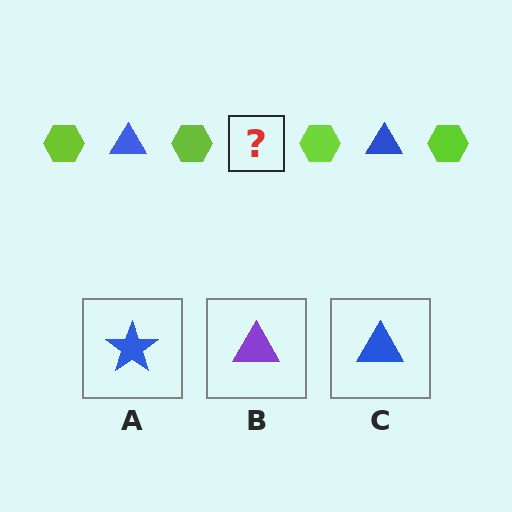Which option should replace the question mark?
Option C.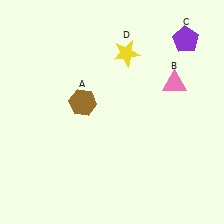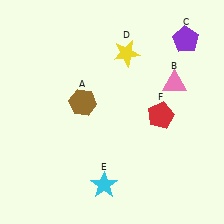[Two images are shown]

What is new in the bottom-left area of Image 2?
A cyan star (E) was added in the bottom-left area of Image 2.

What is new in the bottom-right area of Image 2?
A red pentagon (F) was added in the bottom-right area of Image 2.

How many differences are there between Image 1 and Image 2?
There are 2 differences between the two images.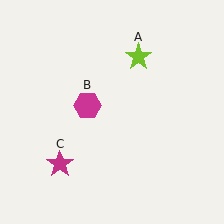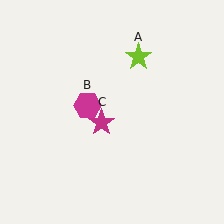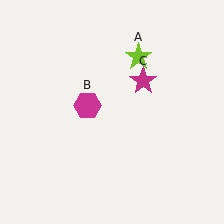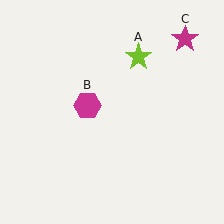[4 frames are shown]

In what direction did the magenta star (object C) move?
The magenta star (object C) moved up and to the right.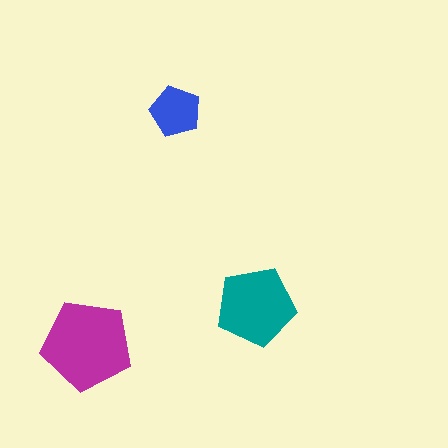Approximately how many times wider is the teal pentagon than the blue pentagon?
About 1.5 times wider.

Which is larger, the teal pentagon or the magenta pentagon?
The magenta one.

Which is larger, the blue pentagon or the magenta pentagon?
The magenta one.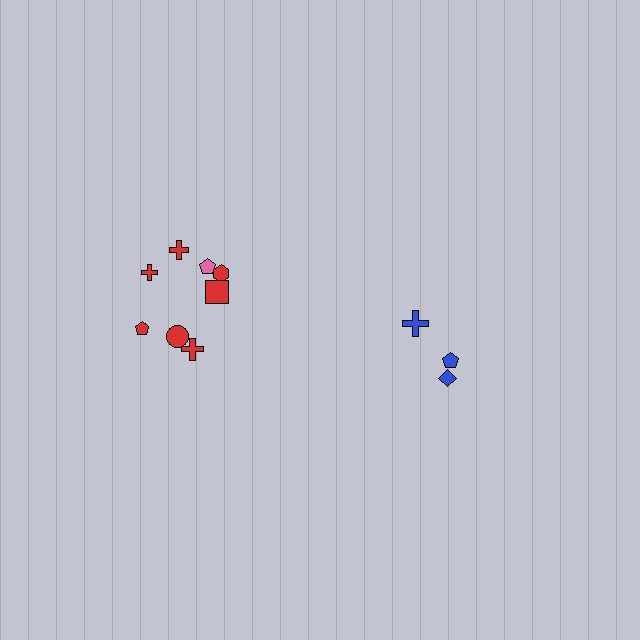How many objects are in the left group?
There are 8 objects.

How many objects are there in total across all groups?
There are 11 objects.